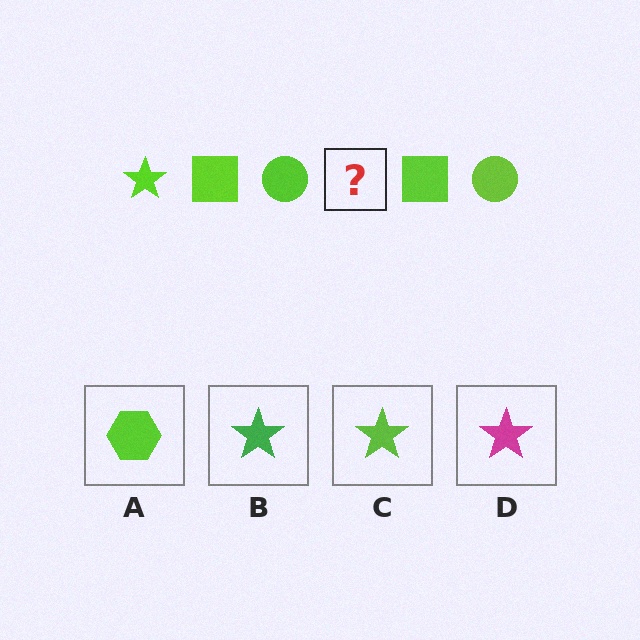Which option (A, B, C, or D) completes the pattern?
C.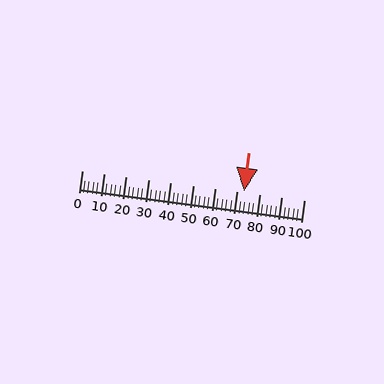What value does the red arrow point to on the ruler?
The red arrow points to approximately 73.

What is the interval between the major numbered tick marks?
The major tick marks are spaced 10 units apart.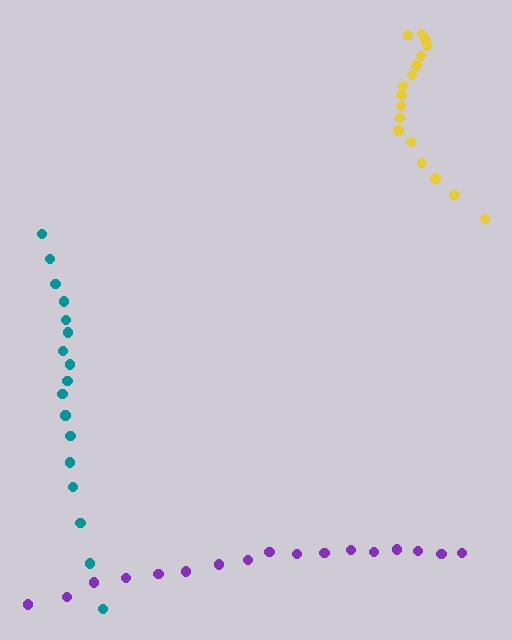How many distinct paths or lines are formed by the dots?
There are 3 distinct paths.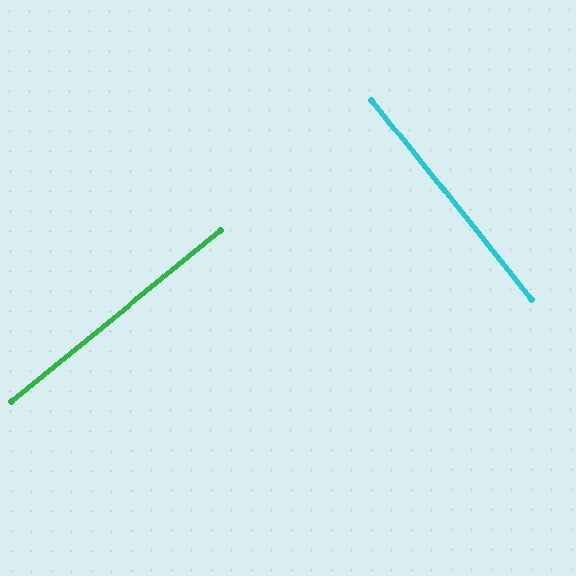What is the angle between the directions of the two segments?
Approximately 89 degrees.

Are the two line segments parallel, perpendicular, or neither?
Perpendicular — they meet at approximately 89°.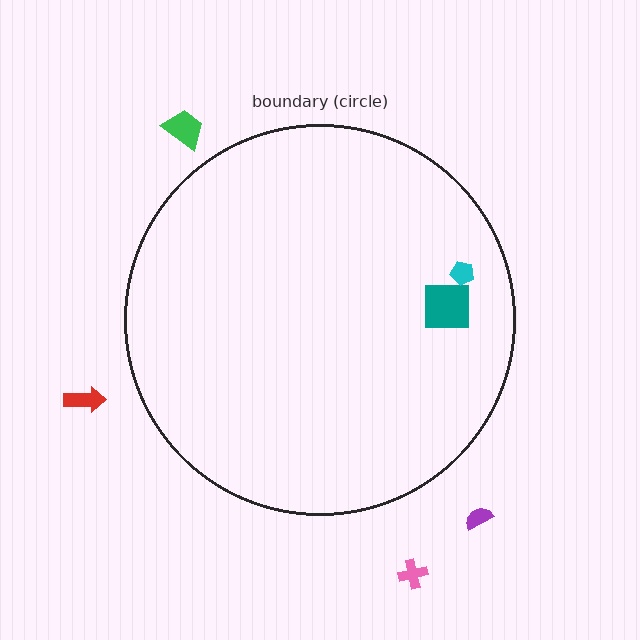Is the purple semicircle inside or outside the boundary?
Outside.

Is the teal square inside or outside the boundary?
Inside.